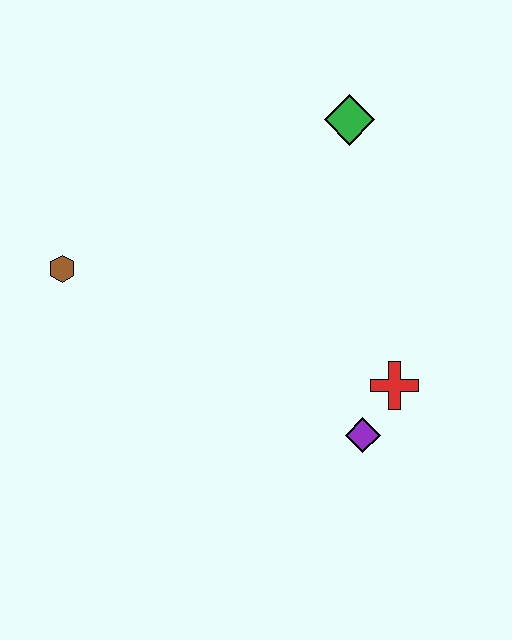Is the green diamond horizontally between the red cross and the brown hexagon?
Yes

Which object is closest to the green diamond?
The red cross is closest to the green diamond.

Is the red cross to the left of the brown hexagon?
No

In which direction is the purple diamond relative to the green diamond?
The purple diamond is below the green diamond.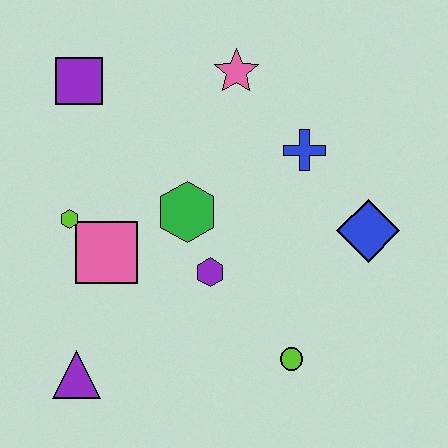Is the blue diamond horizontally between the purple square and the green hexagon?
No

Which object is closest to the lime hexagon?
The pink square is closest to the lime hexagon.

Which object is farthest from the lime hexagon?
The blue diamond is farthest from the lime hexagon.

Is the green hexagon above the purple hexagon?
Yes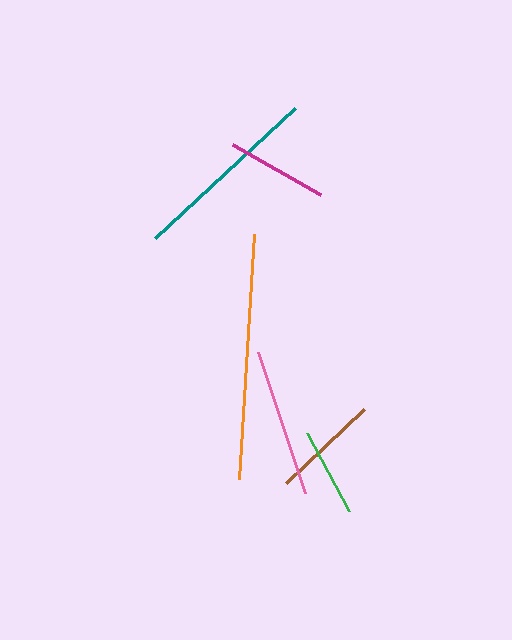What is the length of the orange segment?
The orange segment is approximately 246 pixels long.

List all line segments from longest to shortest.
From longest to shortest: orange, teal, pink, brown, magenta, green.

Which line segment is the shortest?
The green line is the shortest at approximately 88 pixels.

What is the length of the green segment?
The green segment is approximately 88 pixels long.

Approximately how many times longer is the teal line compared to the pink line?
The teal line is approximately 1.3 times the length of the pink line.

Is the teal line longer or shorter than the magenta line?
The teal line is longer than the magenta line.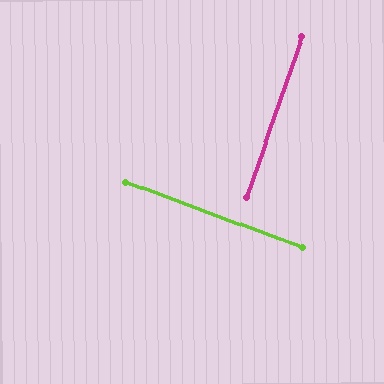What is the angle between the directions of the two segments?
Approximately 89 degrees.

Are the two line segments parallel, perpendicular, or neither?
Perpendicular — they meet at approximately 89°.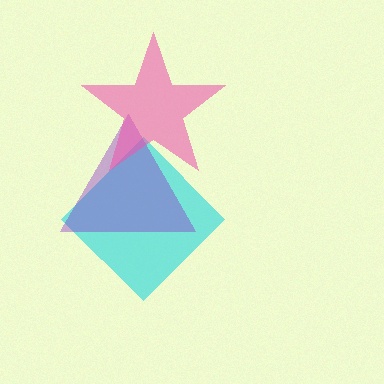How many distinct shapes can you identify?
There are 3 distinct shapes: a cyan diamond, a purple triangle, a pink star.